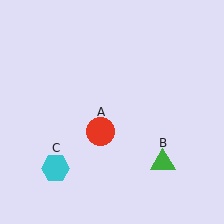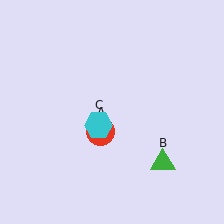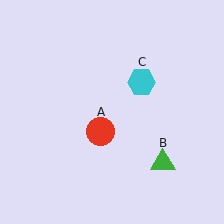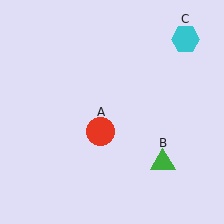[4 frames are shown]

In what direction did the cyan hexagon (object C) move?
The cyan hexagon (object C) moved up and to the right.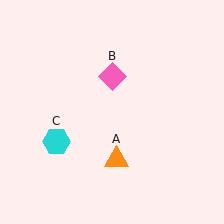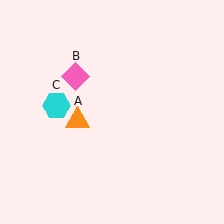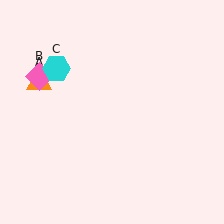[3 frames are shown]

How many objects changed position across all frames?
3 objects changed position: orange triangle (object A), pink diamond (object B), cyan hexagon (object C).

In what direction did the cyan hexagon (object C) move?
The cyan hexagon (object C) moved up.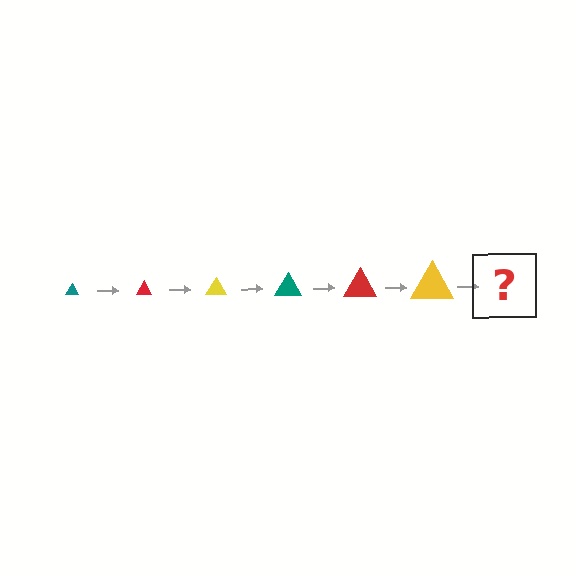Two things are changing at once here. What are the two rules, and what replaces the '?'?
The two rules are that the triangle grows larger each step and the color cycles through teal, red, and yellow. The '?' should be a teal triangle, larger than the previous one.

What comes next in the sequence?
The next element should be a teal triangle, larger than the previous one.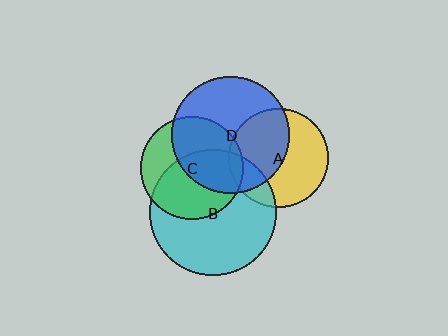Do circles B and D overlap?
Yes.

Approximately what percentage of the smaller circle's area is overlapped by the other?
Approximately 25%.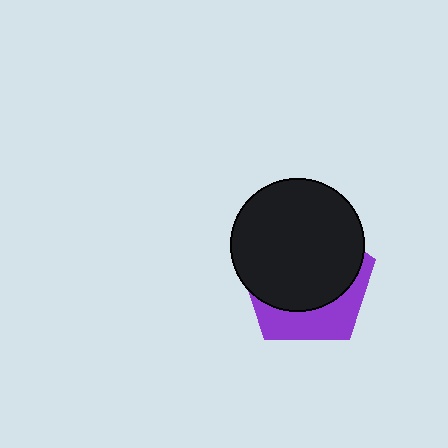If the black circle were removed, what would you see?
You would see the complete purple pentagon.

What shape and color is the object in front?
The object in front is a black circle.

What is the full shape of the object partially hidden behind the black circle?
The partially hidden object is a purple pentagon.